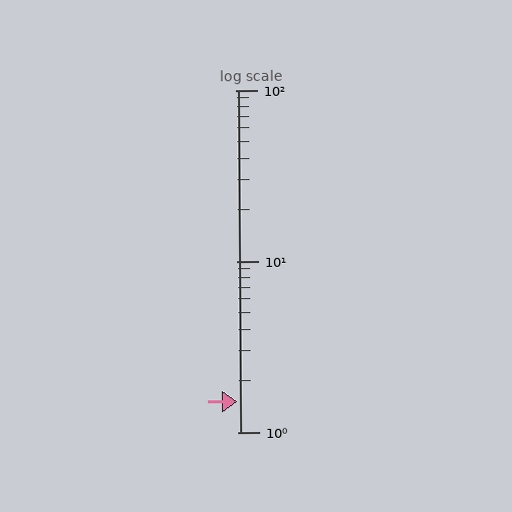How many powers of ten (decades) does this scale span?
The scale spans 2 decades, from 1 to 100.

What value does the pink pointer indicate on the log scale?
The pointer indicates approximately 1.5.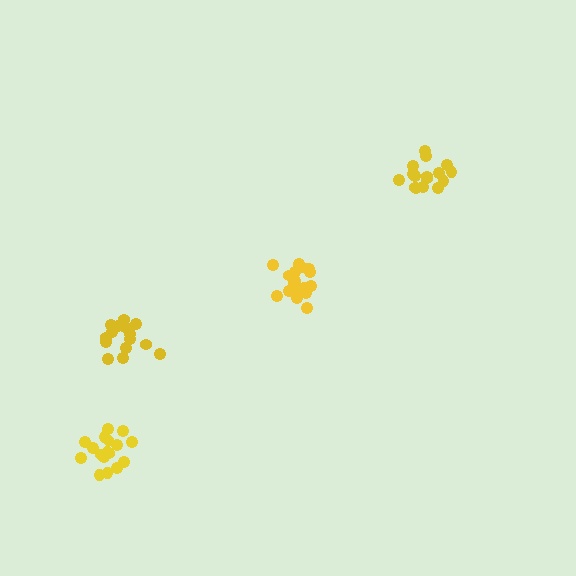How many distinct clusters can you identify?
There are 4 distinct clusters.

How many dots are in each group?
Group 1: 15 dots, Group 2: 18 dots, Group 3: 16 dots, Group 4: 18 dots (67 total).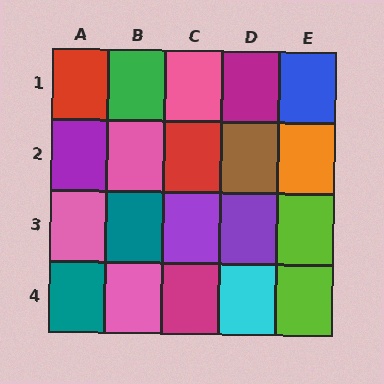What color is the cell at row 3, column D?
Purple.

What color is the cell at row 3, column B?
Teal.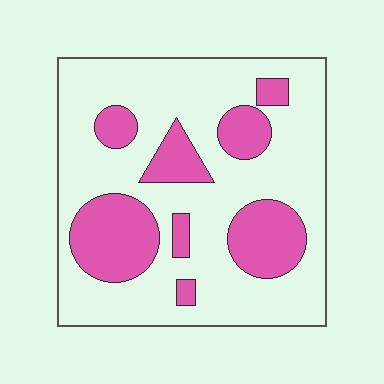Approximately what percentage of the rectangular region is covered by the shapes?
Approximately 30%.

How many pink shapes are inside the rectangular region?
8.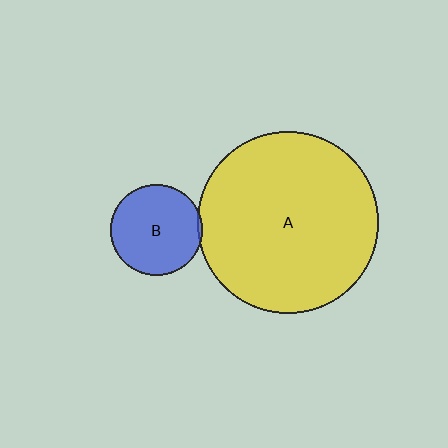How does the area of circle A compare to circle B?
Approximately 4.0 times.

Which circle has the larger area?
Circle A (yellow).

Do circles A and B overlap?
Yes.